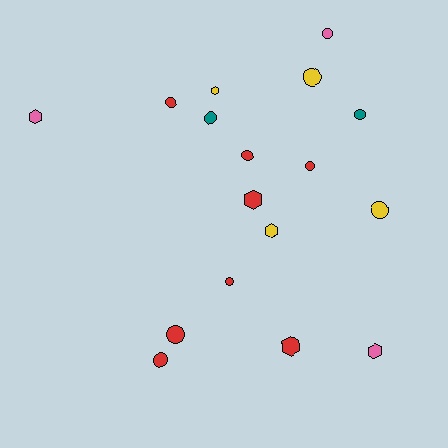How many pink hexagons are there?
There are 2 pink hexagons.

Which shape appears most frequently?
Circle, with 11 objects.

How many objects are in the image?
There are 17 objects.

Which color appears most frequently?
Red, with 8 objects.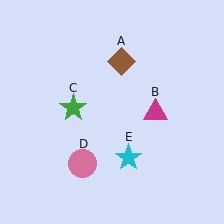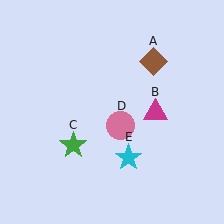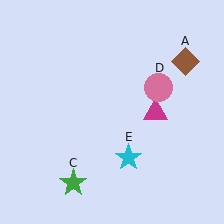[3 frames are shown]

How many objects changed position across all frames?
3 objects changed position: brown diamond (object A), green star (object C), pink circle (object D).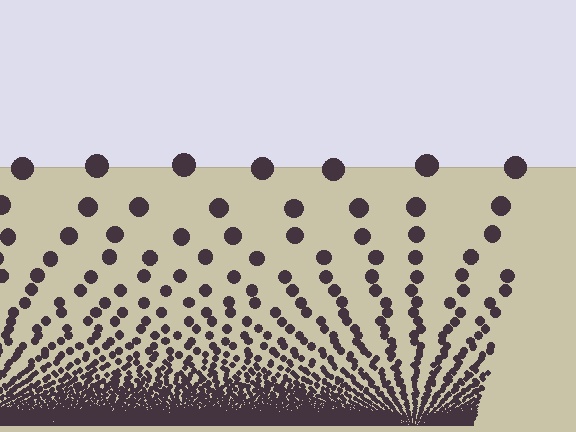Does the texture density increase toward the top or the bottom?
Density increases toward the bottom.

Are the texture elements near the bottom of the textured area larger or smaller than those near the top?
Smaller. The gradient is inverted — elements near the bottom are smaller and denser.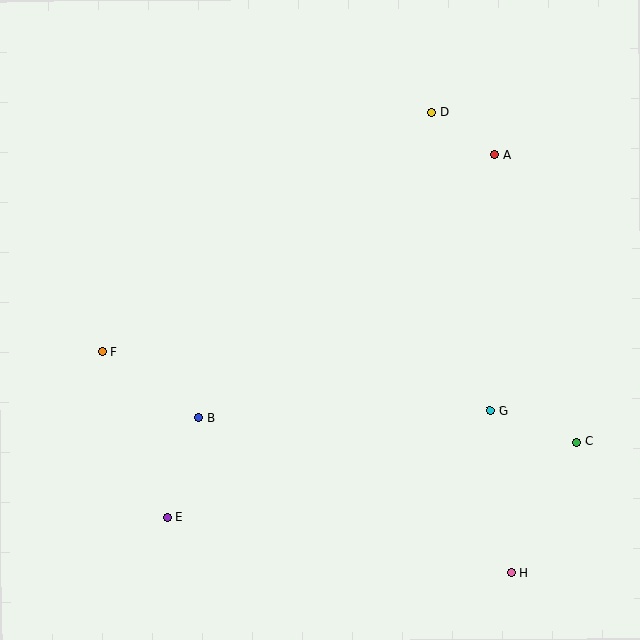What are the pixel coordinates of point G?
Point G is at (490, 411).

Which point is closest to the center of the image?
Point B at (198, 417) is closest to the center.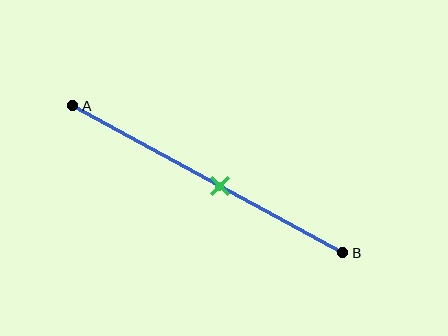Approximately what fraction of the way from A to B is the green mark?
The green mark is approximately 55% of the way from A to B.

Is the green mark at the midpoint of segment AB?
No, the mark is at about 55% from A, not at the 50% midpoint.